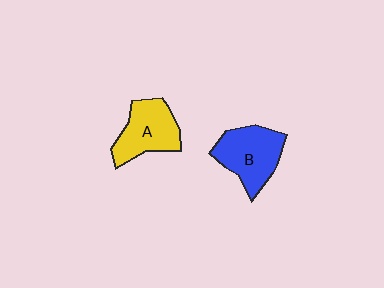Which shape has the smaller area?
Shape A (yellow).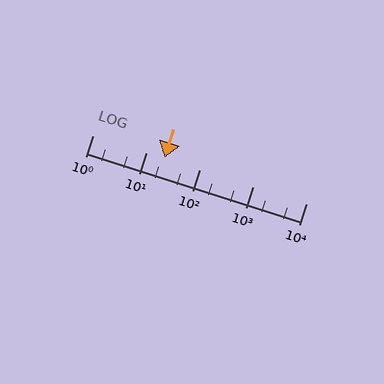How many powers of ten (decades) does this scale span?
The scale spans 4 decades, from 1 to 10000.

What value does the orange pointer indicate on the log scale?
The pointer indicates approximately 22.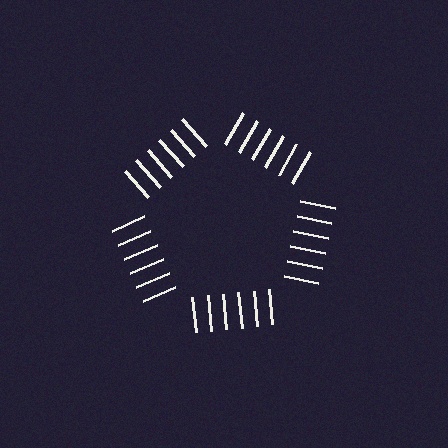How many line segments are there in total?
30 — 6 along each of the 5 edges.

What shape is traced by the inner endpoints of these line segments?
An illusory pentagon — the line segments terminate on its edges but no continuous stroke is drawn.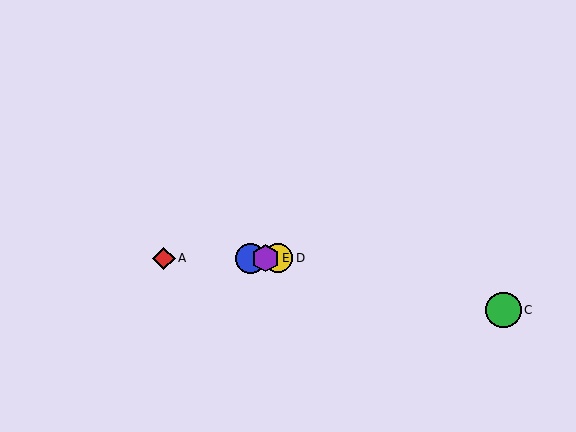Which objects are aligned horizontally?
Objects A, B, D, E are aligned horizontally.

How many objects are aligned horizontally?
4 objects (A, B, D, E) are aligned horizontally.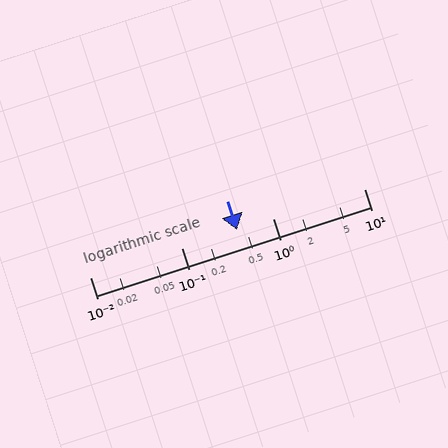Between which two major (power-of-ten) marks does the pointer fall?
The pointer is between 0.1 and 1.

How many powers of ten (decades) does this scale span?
The scale spans 3 decades, from 0.01 to 10.